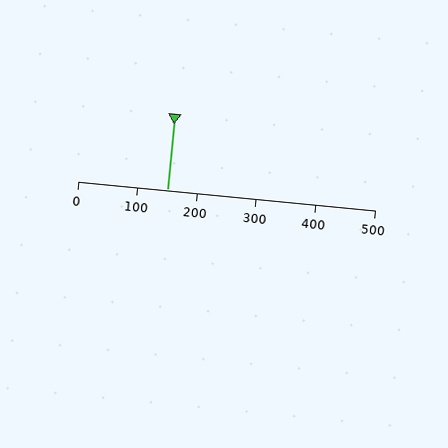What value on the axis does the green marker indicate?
The marker indicates approximately 150.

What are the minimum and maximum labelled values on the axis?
The axis runs from 0 to 500.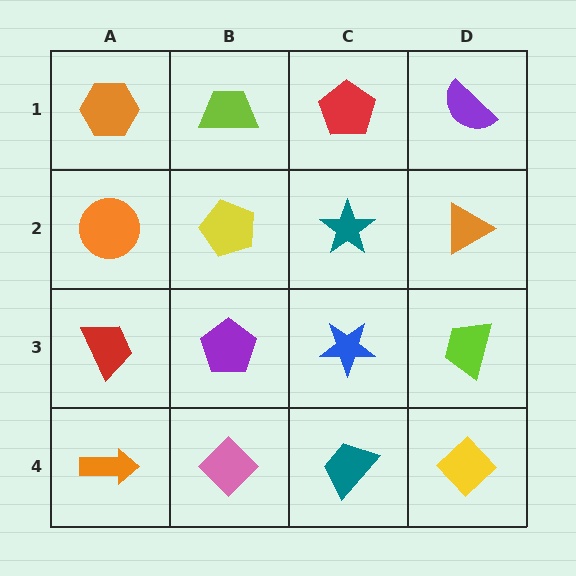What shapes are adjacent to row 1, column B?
A yellow pentagon (row 2, column B), an orange hexagon (row 1, column A), a red pentagon (row 1, column C).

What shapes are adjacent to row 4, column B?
A purple pentagon (row 3, column B), an orange arrow (row 4, column A), a teal trapezoid (row 4, column C).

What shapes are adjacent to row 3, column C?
A teal star (row 2, column C), a teal trapezoid (row 4, column C), a purple pentagon (row 3, column B), a lime trapezoid (row 3, column D).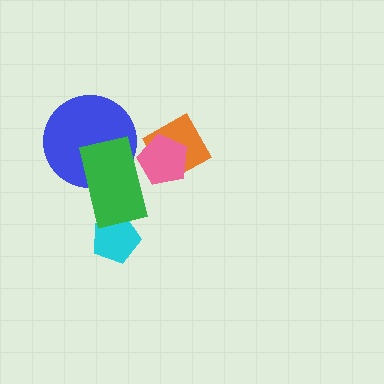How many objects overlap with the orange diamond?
1 object overlaps with the orange diamond.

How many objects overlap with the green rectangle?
3 objects overlap with the green rectangle.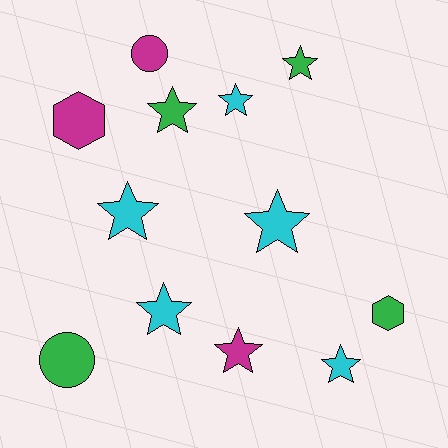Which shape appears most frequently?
Star, with 8 objects.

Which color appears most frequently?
Cyan, with 5 objects.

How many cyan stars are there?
There are 5 cyan stars.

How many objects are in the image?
There are 12 objects.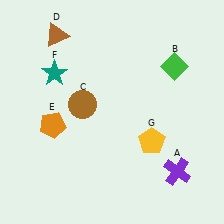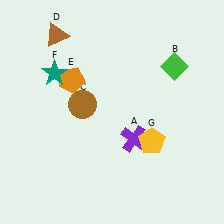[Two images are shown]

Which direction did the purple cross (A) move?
The purple cross (A) moved left.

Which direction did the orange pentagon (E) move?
The orange pentagon (E) moved up.